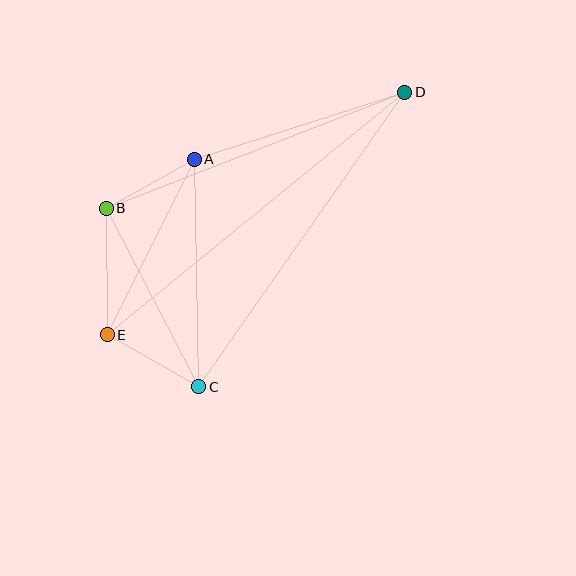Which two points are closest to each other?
Points A and B are closest to each other.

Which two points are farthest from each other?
Points D and E are farthest from each other.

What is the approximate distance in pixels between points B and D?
The distance between B and D is approximately 320 pixels.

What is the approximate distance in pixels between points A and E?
The distance between A and E is approximately 196 pixels.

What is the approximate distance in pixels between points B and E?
The distance between B and E is approximately 126 pixels.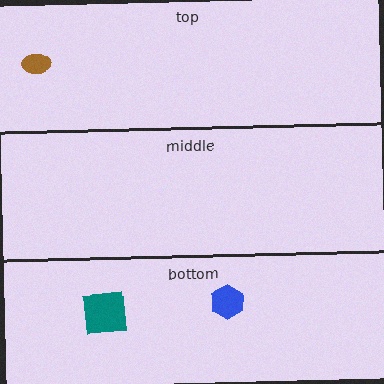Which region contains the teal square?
The bottom region.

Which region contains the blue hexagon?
The bottom region.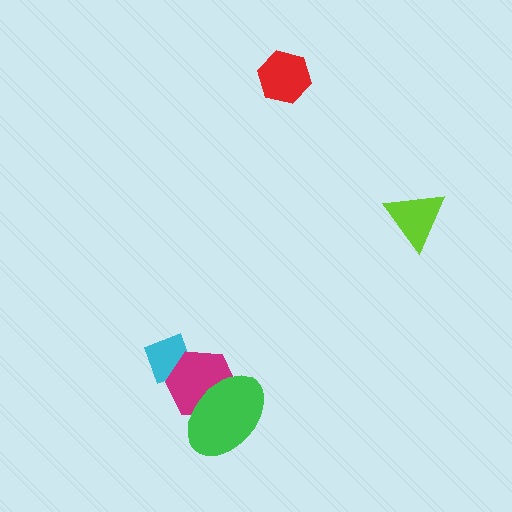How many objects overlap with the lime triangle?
0 objects overlap with the lime triangle.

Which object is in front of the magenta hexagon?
The green ellipse is in front of the magenta hexagon.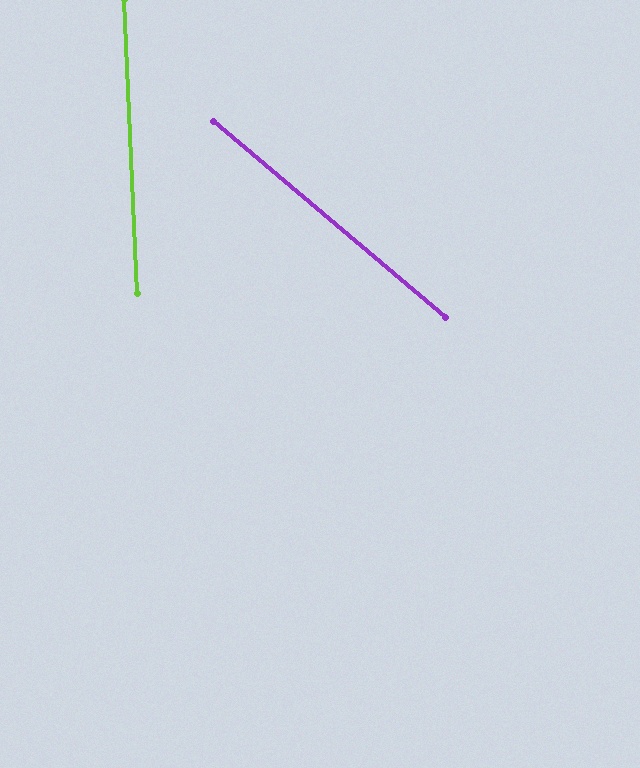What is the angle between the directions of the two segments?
Approximately 47 degrees.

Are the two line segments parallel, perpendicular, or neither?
Neither parallel nor perpendicular — they differ by about 47°.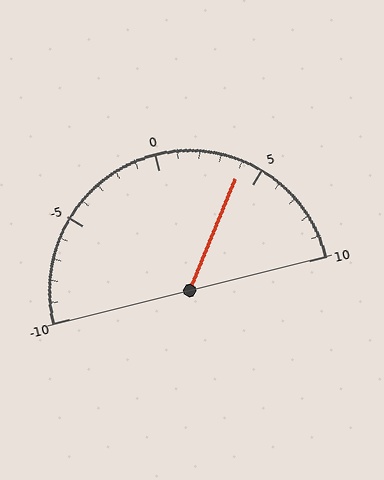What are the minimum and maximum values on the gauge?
The gauge ranges from -10 to 10.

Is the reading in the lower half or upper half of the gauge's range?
The reading is in the upper half of the range (-10 to 10).